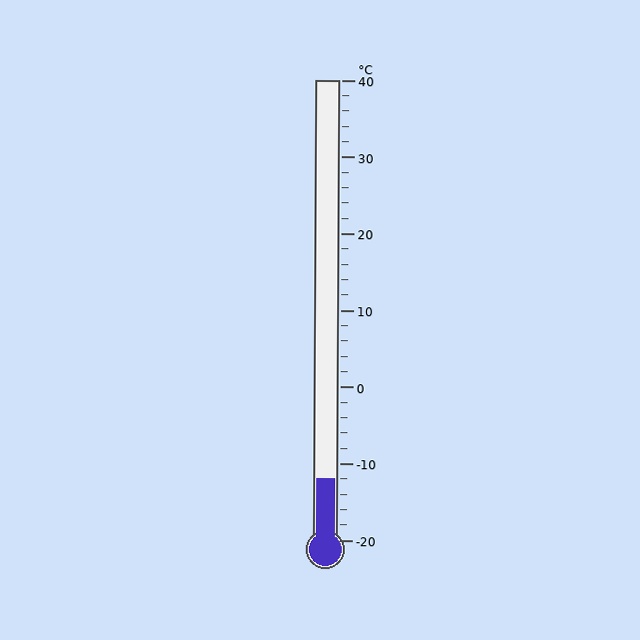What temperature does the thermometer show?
The thermometer shows approximately -12°C.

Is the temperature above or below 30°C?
The temperature is below 30°C.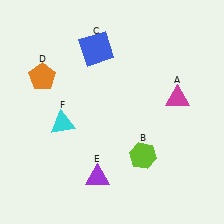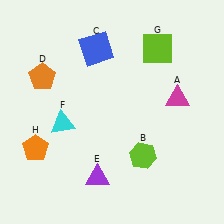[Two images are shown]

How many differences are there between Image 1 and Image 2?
There are 2 differences between the two images.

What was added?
A lime square (G), an orange pentagon (H) were added in Image 2.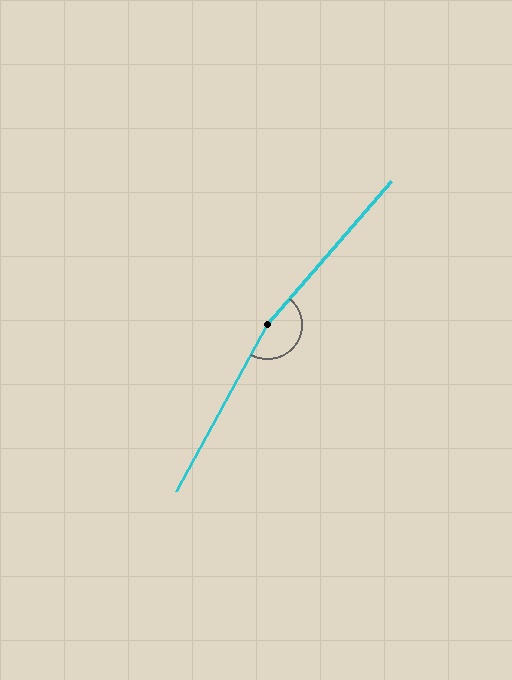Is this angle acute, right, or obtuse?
It is obtuse.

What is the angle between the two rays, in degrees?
Approximately 168 degrees.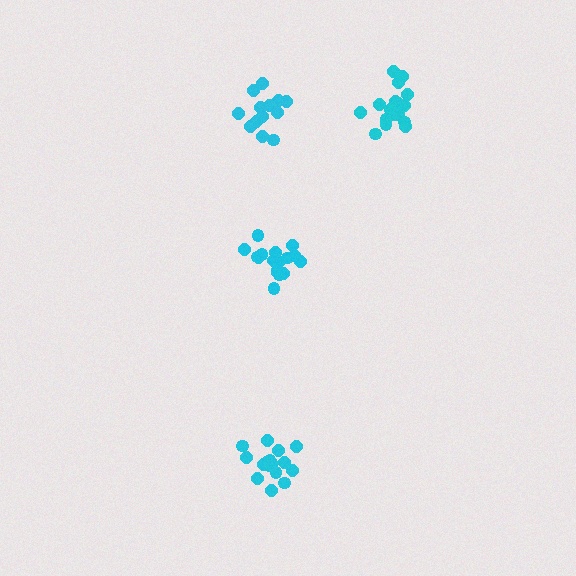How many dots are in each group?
Group 1: 13 dots, Group 2: 18 dots, Group 3: 16 dots, Group 4: 18 dots (65 total).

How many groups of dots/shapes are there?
There are 4 groups.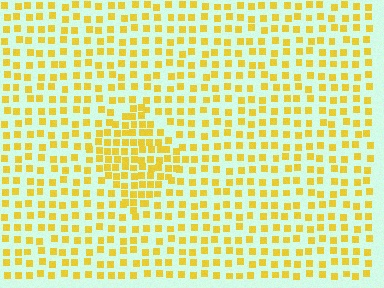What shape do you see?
I see a diamond.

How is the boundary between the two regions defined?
The boundary is defined by a change in element density (approximately 1.8x ratio). All elements are the same color, size, and shape.